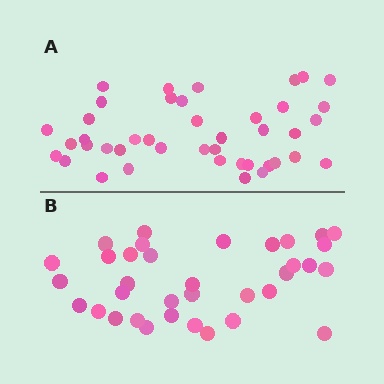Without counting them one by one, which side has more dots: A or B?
Region A (the top region) has more dots.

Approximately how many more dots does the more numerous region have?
Region A has roughly 8 or so more dots than region B.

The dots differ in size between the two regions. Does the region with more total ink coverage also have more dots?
No. Region B has more total ink coverage because its dots are larger, but region A actually contains more individual dots. Total area can be misleading — the number of items is what matters here.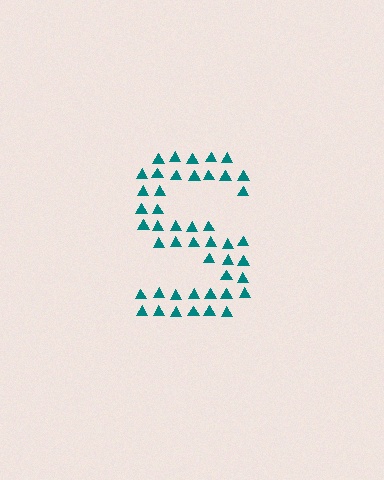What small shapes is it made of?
It is made of small triangles.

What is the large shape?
The large shape is the letter S.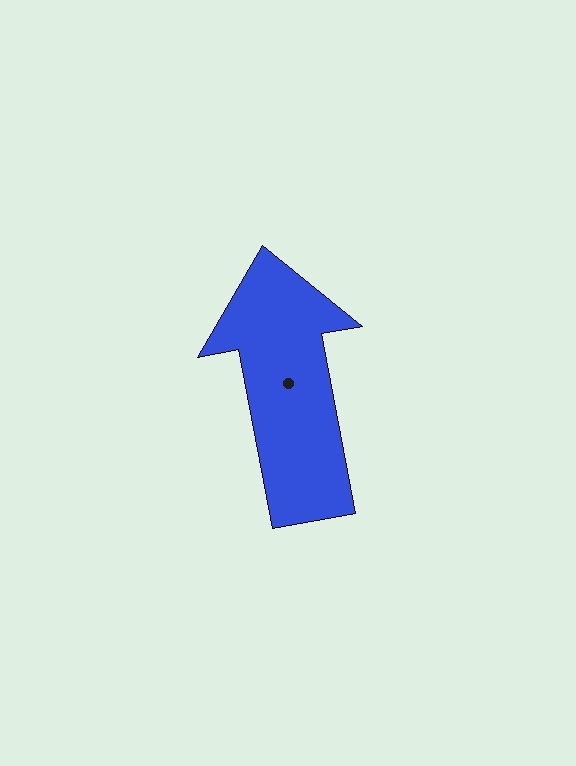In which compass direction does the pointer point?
North.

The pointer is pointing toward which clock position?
Roughly 12 o'clock.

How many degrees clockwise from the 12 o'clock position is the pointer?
Approximately 349 degrees.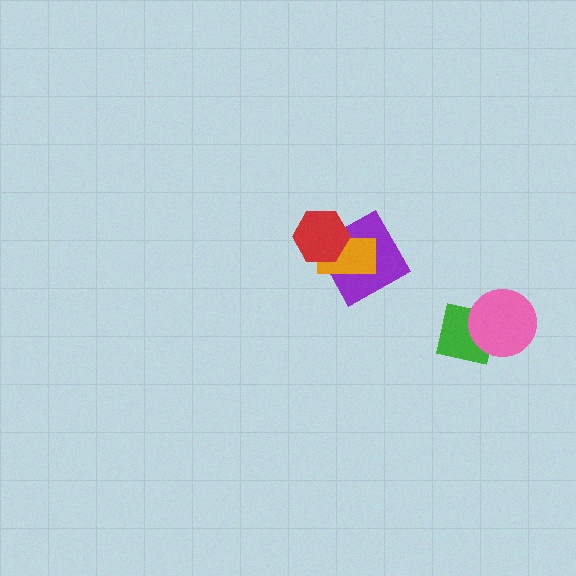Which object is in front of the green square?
The pink circle is in front of the green square.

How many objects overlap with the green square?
1 object overlaps with the green square.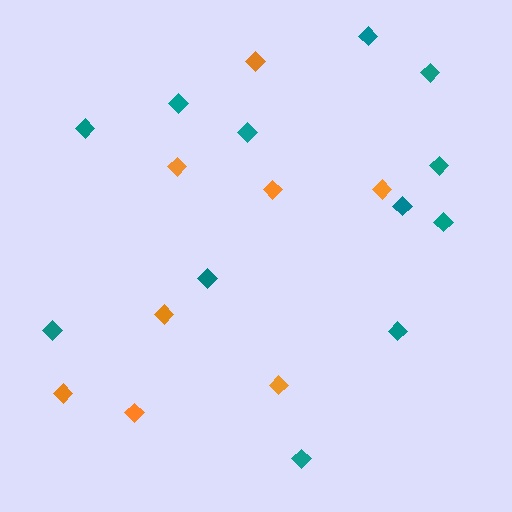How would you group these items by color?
There are 2 groups: one group of orange diamonds (8) and one group of teal diamonds (12).